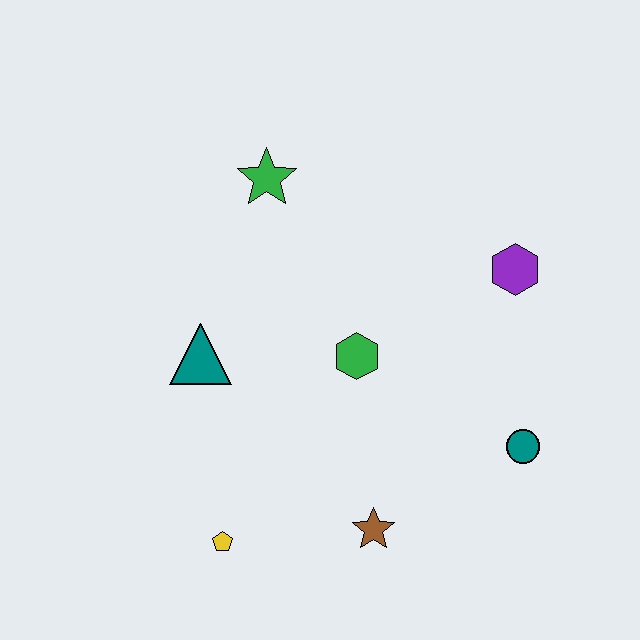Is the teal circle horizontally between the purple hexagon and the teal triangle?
No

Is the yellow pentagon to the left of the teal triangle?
No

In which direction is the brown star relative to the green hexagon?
The brown star is below the green hexagon.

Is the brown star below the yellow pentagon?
No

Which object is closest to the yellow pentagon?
The brown star is closest to the yellow pentagon.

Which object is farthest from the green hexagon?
The yellow pentagon is farthest from the green hexagon.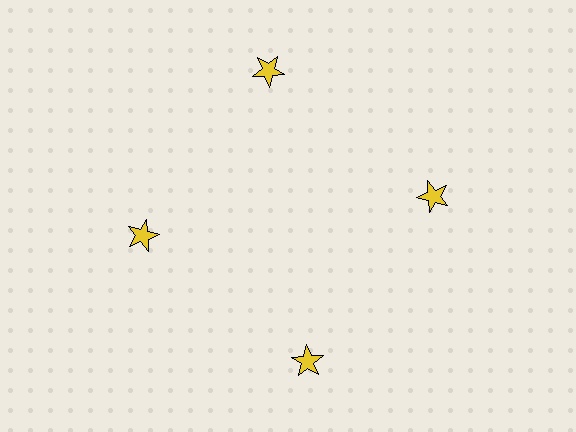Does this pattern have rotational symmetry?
Yes, this pattern has 4-fold rotational symmetry. It looks the same after rotating 90 degrees around the center.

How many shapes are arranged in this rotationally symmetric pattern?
There are 4 shapes, arranged in 4 groups of 1.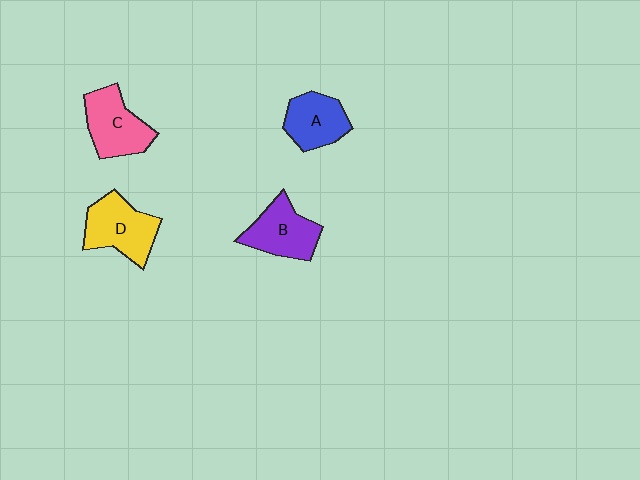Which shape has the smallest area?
Shape A (blue).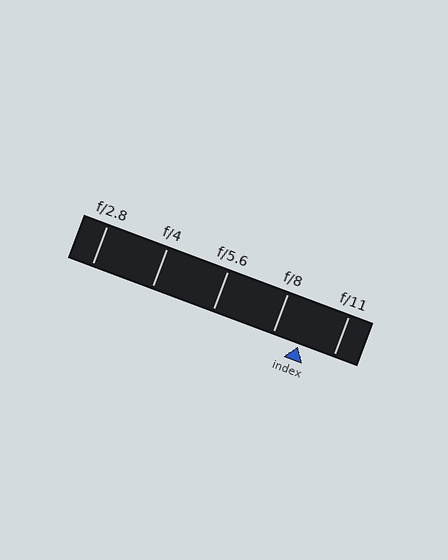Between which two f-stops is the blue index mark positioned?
The index mark is between f/8 and f/11.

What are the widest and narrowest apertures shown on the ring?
The widest aperture shown is f/2.8 and the narrowest is f/11.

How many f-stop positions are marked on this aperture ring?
There are 5 f-stop positions marked.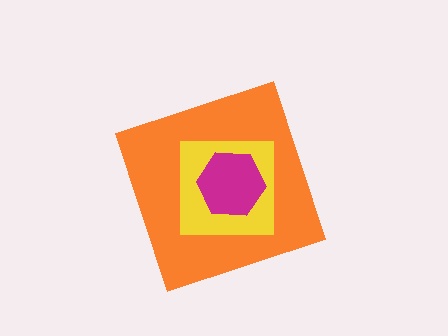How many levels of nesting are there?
3.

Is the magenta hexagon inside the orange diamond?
Yes.